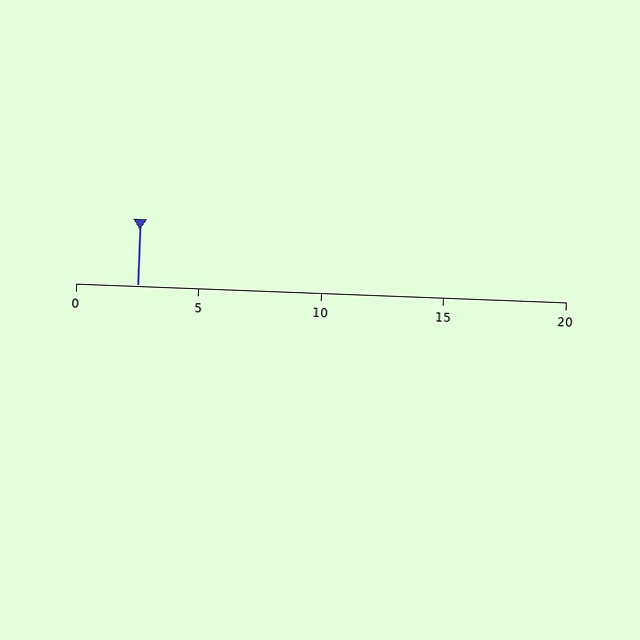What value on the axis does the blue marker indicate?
The marker indicates approximately 2.5.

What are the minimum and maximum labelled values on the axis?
The axis runs from 0 to 20.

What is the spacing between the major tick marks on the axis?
The major ticks are spaced 5 apart.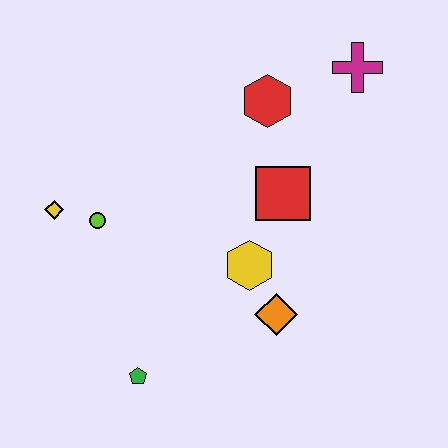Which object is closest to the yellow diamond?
The lime circle is closest to the yellow diamond.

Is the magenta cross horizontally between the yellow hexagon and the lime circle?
No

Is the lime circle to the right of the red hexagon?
No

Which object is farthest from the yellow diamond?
The magenta cross is farthest from the yellow diamond.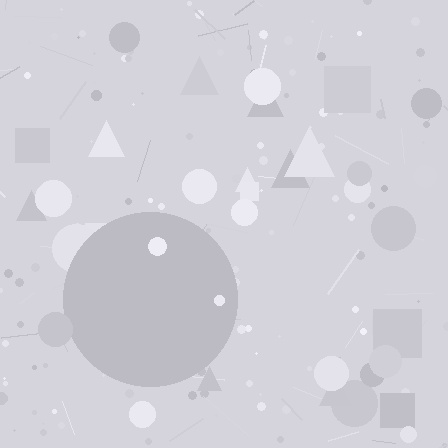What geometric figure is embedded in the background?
A circle is embedded in the background.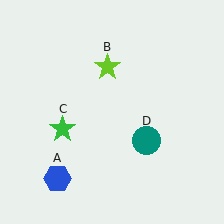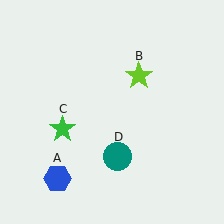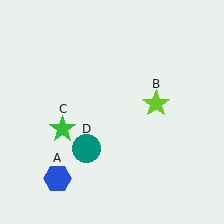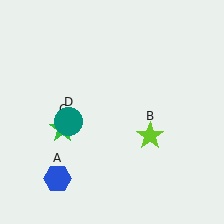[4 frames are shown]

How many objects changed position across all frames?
2 objects changed position: lime star (object B), teal circle (object D).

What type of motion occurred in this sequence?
The lime star (object B), teal circle (object D) rotated clockwise around the center of the scene.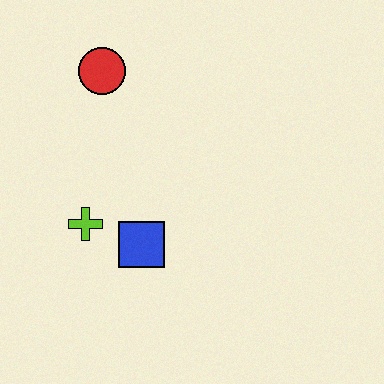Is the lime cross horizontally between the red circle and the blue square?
No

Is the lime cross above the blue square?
Yes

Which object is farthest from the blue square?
The red circle is farthest from the blue square.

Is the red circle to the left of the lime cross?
No